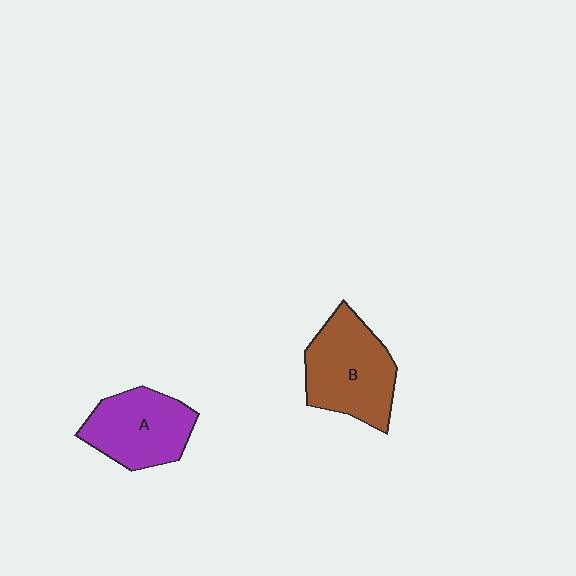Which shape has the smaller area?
Shape A (purple).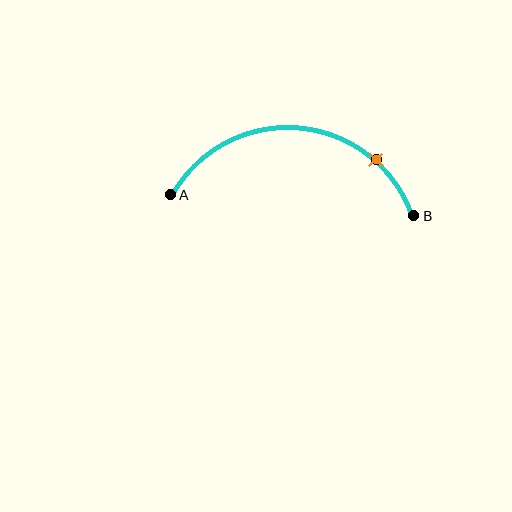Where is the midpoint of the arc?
The arc midpoint is the point on the curve farthest from the straight line joining A and B. It sits above that line.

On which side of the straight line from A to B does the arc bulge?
The arc bulges above the straight line connecting A and B.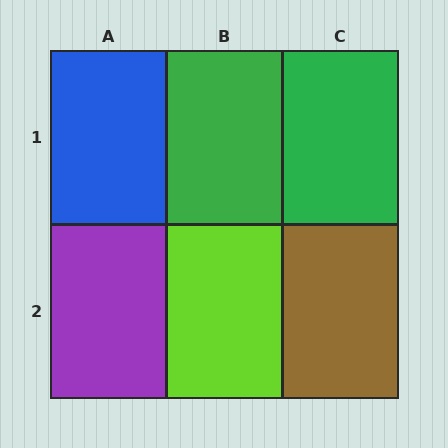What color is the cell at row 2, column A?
Purple.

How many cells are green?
2 cells are green.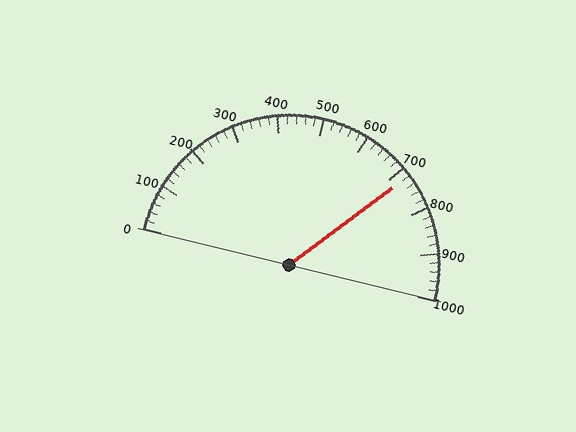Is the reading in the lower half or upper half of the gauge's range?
The reading is in the upper half of the range (0 to 1000).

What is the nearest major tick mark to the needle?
The nearest major tick mark is 700.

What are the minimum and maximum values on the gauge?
The gauge ranges from 0 to 1000.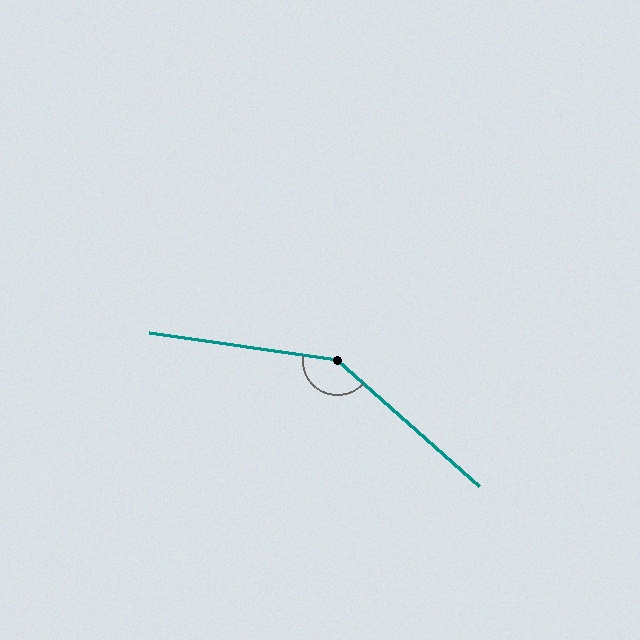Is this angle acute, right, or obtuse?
It is obtuse.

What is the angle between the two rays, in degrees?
Approximately 147 degrees.